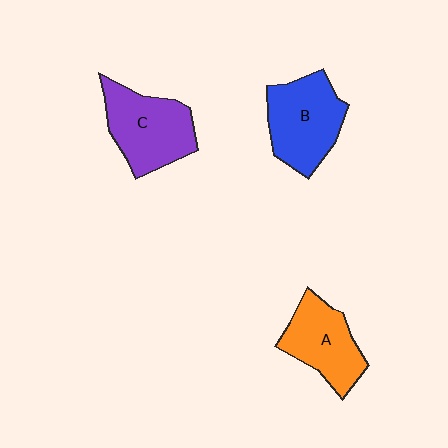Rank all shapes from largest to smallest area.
From largest to smallest: C (purple), B (blue), A (orange).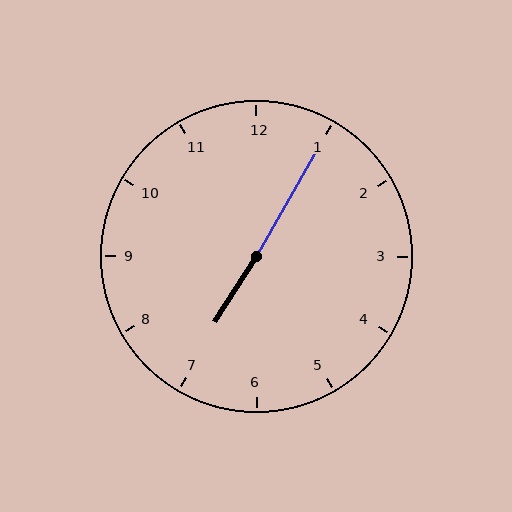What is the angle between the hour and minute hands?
Approximately 178 degrees.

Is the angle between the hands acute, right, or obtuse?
It is obtuse.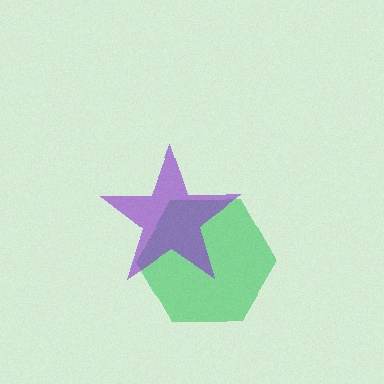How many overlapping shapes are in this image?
There are 2 overlapping shapes in the image.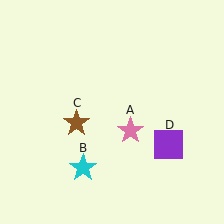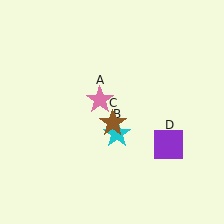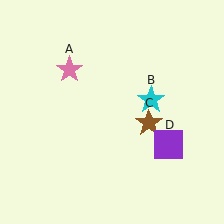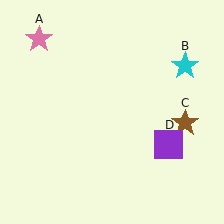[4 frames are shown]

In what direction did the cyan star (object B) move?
The cyan star (object B) moved up and to the right.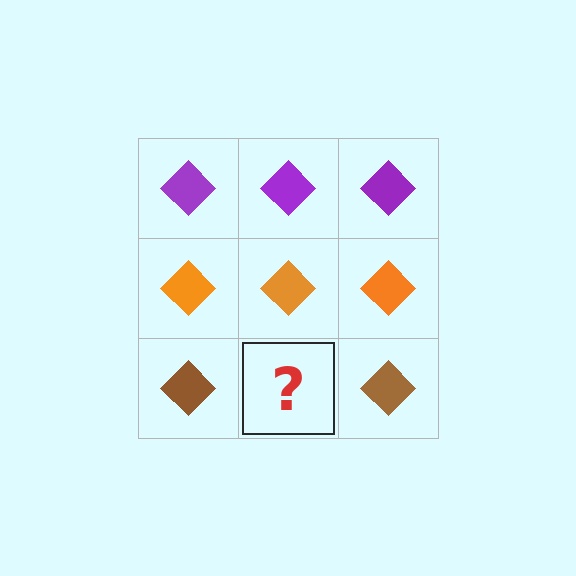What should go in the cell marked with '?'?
The missing cell should contain a brown diamond.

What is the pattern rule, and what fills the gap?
The rule is that each row has a consistent color. The gap should be filled with a brown diamond.